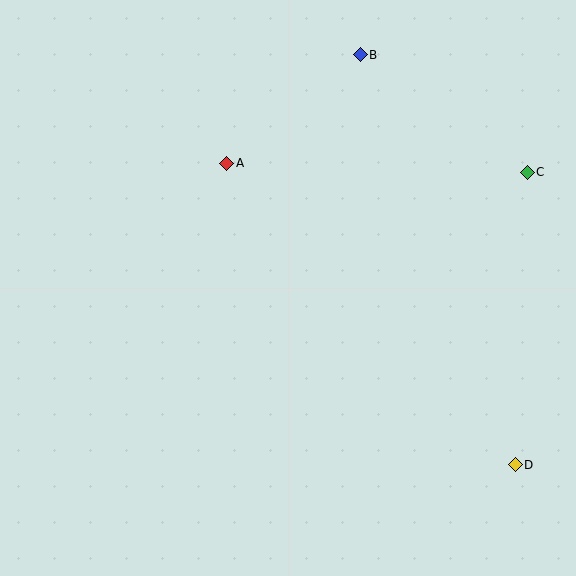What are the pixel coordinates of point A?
Point A is at (227, 163).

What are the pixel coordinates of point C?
Point C is at (527, 172).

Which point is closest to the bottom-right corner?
Point D is closest to the bottom-right corner.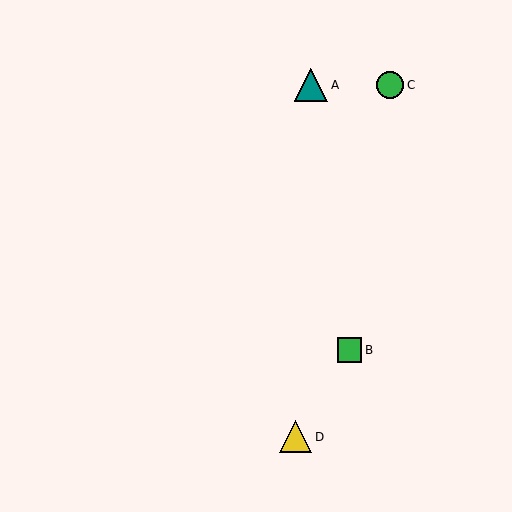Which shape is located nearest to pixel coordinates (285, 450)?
The yellow triangle (labeled D) at (296, 437) is nearest to that location.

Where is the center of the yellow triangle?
The center of the yellow triangle is at (296, 437).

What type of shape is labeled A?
Shape A is a teal triangle.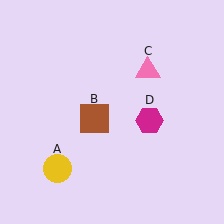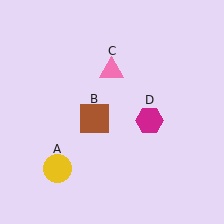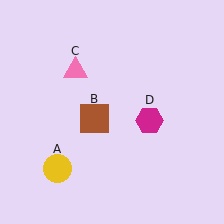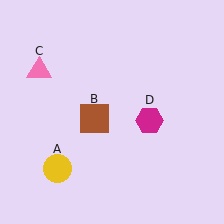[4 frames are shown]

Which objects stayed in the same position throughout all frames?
Yellow circle (object A) and brown square (object B) and magenta hexagon (object D) remained stationary.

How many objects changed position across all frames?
1 object changed position: pink triangle (object C).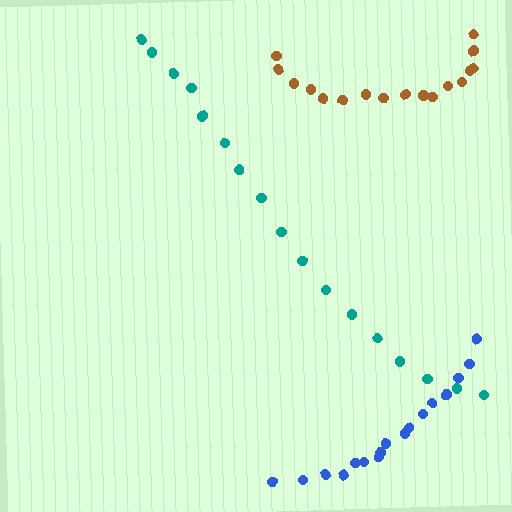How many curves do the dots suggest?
There are 3 distinct paths.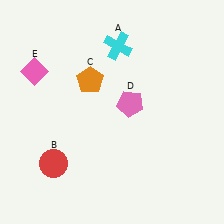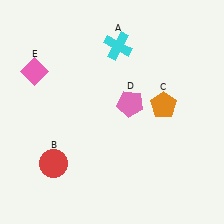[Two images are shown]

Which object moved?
The orange pentagon (C) moved right.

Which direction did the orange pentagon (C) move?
The orange pentagon (C) moved right.